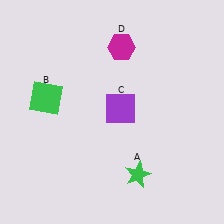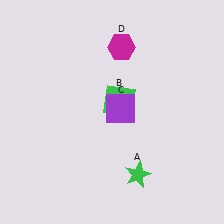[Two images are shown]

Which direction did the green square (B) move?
The green square (B) moved right.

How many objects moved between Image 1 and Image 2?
1 object moved between the two images.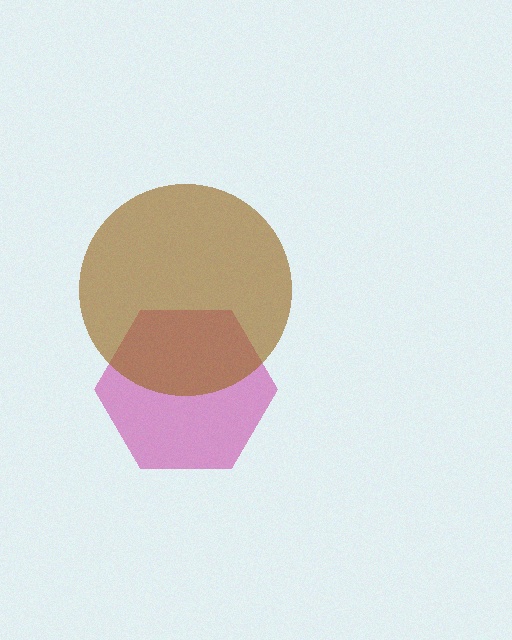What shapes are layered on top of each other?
The layered shapes are: a magenta hexagon, a brown circle.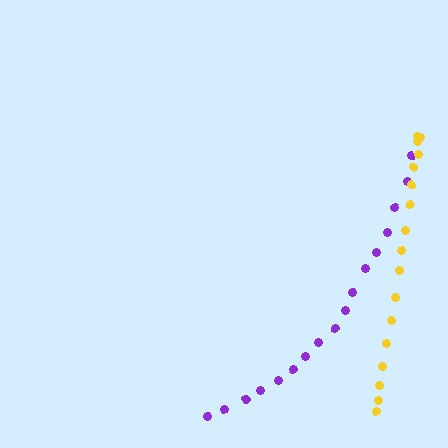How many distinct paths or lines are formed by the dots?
There are 2 distinct paths.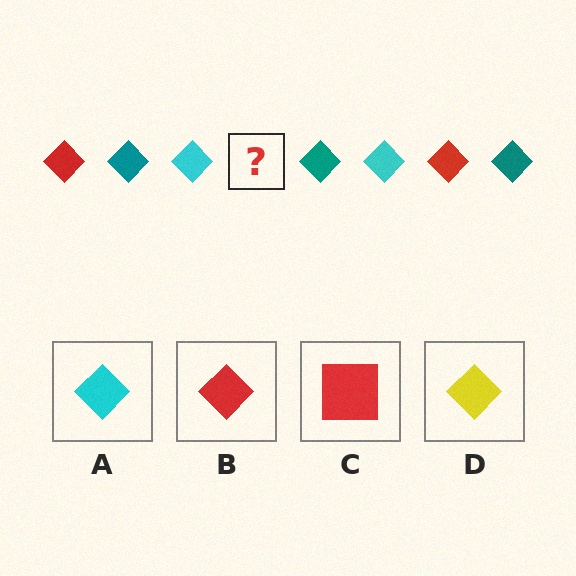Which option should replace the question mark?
Option B.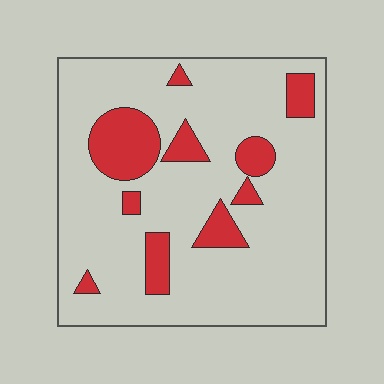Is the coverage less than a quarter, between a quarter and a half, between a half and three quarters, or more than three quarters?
Less than a quarter.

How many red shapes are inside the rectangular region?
10.